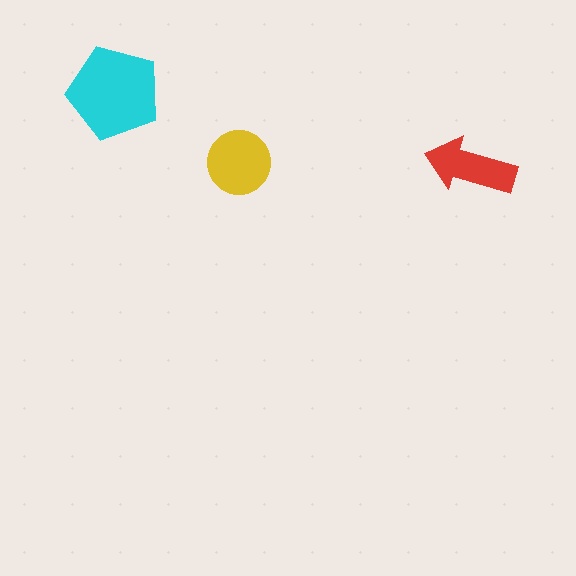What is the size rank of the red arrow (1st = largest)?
3rd.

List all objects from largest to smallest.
The cyan pentagon, the yellow circle, the red arrow.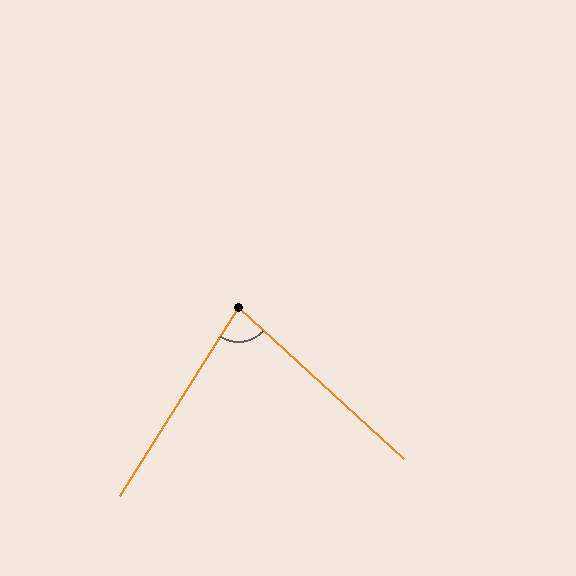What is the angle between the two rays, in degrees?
Approximately 80 degrees.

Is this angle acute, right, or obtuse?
It is acute.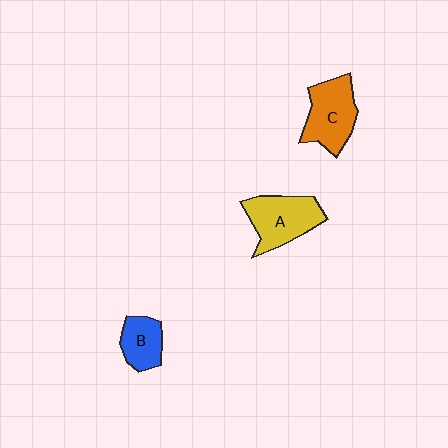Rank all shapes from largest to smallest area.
From largest to smallest: A (yellow), C (orange), B (blue).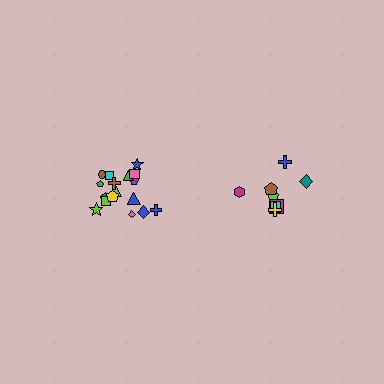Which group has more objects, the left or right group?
The left group.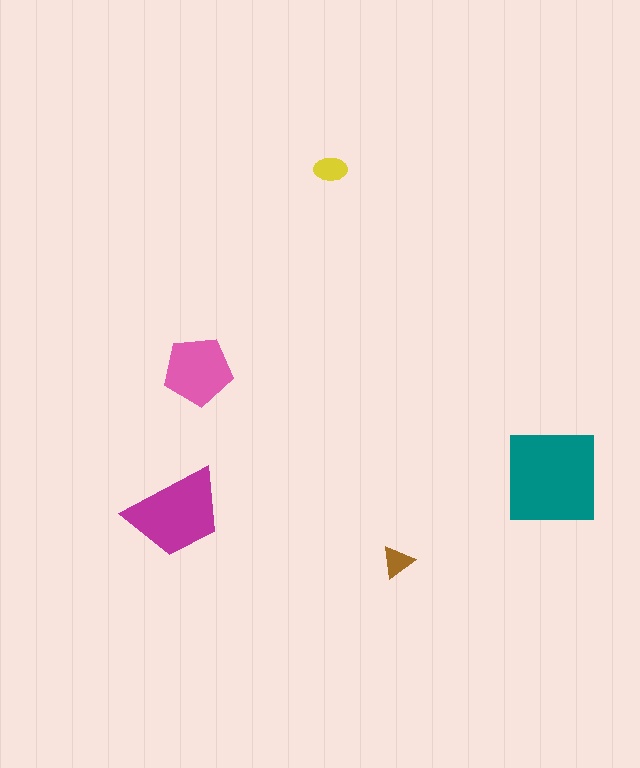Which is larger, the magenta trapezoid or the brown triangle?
The magenta trapezoid.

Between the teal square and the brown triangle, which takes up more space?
The teal square.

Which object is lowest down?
The brown triangle is bottommost.